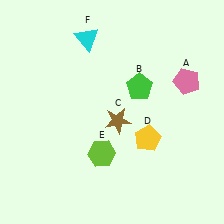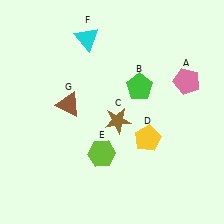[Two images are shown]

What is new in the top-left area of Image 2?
A brown triangle (G) was added in the top-left area of Image 2.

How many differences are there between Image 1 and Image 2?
There is 1 difference between the two images.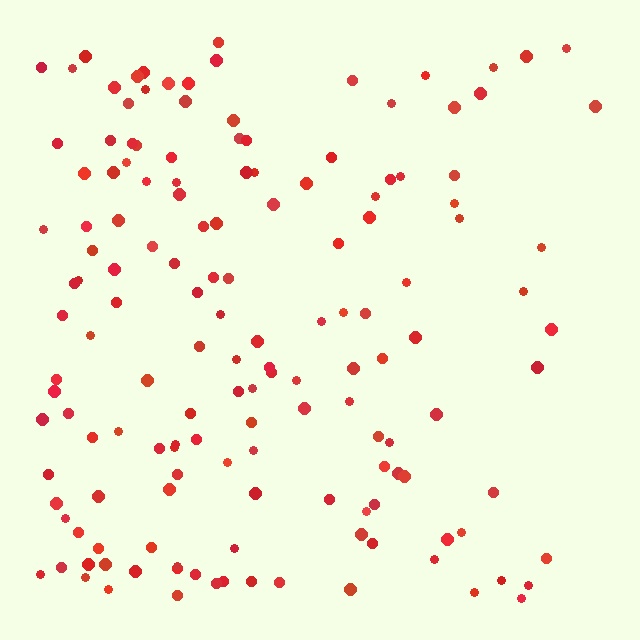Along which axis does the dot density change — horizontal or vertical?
Horizontal.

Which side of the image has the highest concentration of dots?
The left.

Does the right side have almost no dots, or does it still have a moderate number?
Still a moderate number, just noticeably fewer than the left.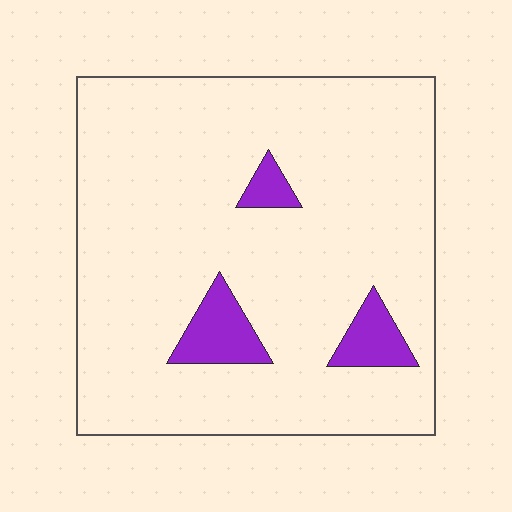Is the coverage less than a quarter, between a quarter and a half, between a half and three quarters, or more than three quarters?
Less than a quarter.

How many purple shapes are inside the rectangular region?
3.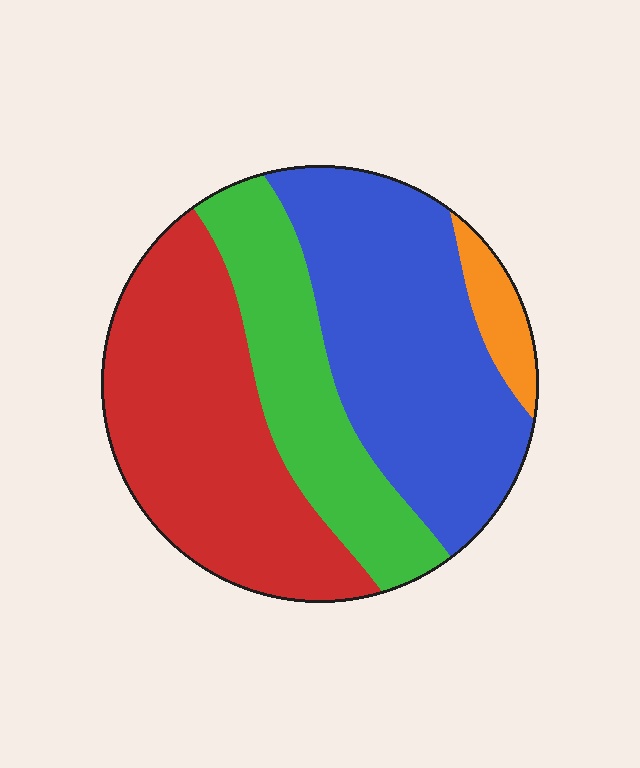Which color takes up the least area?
Orange, at roughly 5%.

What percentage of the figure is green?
Green covers about 20% of the figure.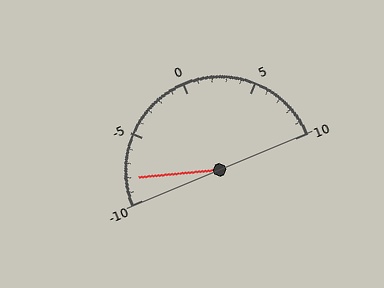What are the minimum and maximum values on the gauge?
The gauge ranges from -10 to 10.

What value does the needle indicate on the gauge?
The needle indicates approximately -8.